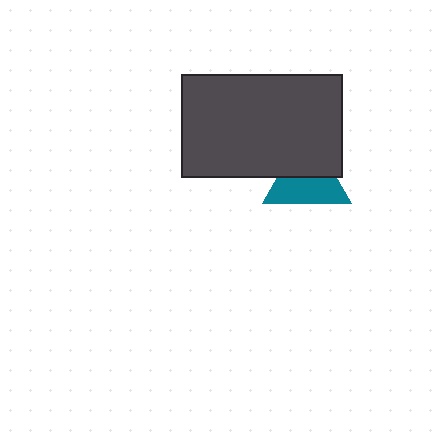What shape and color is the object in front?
The object in front is a dark gray rectangle.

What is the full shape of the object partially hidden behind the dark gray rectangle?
The partially hidden object is a teal triangle.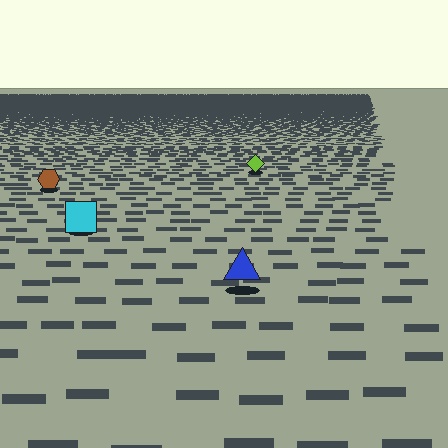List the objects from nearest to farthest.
From nearest to farthest: the blue triangle, the cyan square, the brown hexagon, the lime diamond.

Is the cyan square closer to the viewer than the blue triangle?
No. The blue triangle is closer — you can tell from the texture gradient: the ground texture is coarser near it.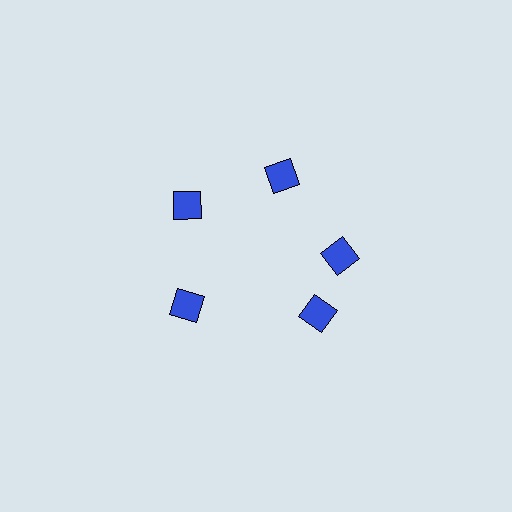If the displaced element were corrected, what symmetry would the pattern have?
It would have 5-fold rotational symmetry — the pattern would map onto itself every 72 degrees.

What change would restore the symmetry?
The symmetry would be restored by rotating it back into even spacing with its neighbors so that all 5 diamonds sit at equal angles and equal distance from the center.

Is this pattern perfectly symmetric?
No. The 5 blue diamonds are arranged in a ring, but one element near the 5 o'clock position is rotated out of alignment along the ring, breaking the 5-fold rotational symmetry.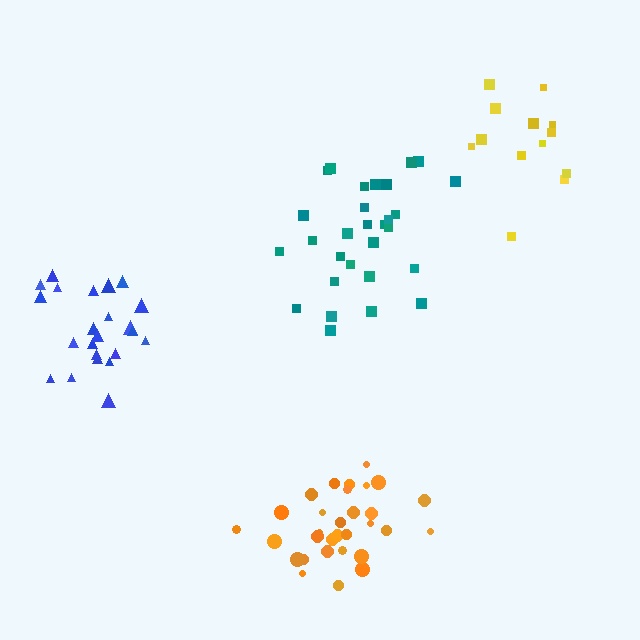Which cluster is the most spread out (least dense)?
Yellow.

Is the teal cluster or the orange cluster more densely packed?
Orange.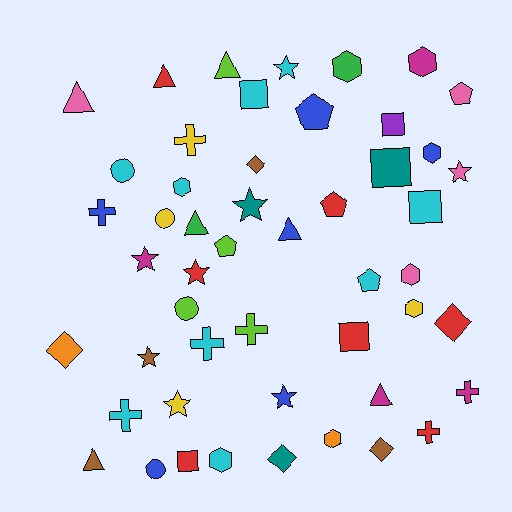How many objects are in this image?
There are 50 objects.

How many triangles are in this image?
There are 7 triangles.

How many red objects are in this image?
There are 7 red objects.